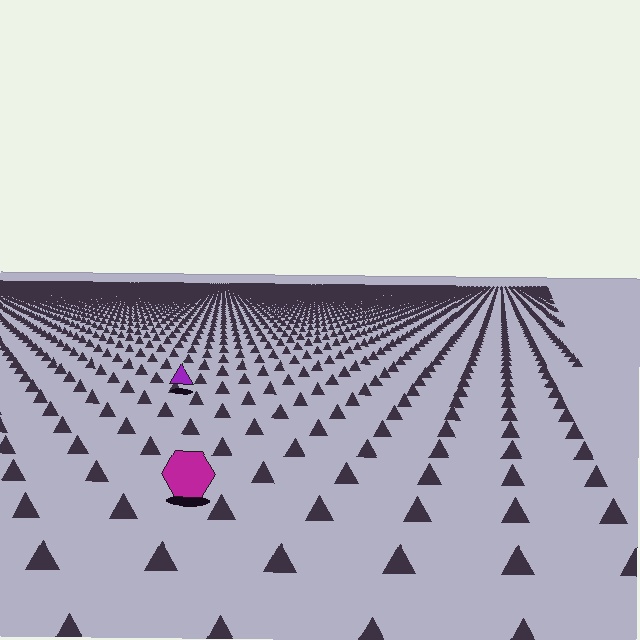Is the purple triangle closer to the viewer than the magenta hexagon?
No. The magenta hexagon is closer — you can tell from the texture gradient: the ground texture is coarser near it.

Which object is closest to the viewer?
The magenta hexagon is closest. The texture marks near it are larger and more spread out.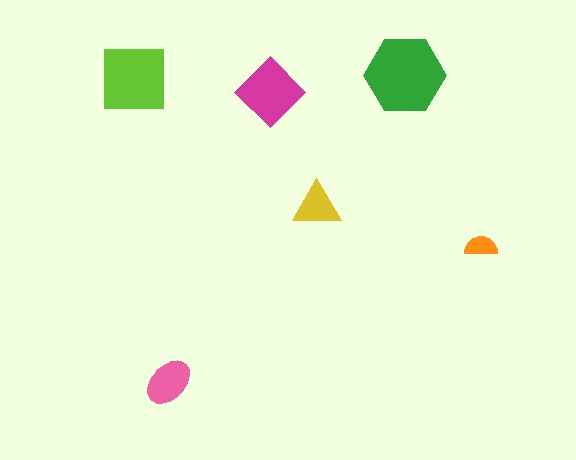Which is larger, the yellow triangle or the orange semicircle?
The yellow triangle.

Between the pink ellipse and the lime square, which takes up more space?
The lime square.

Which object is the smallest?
The orange semicircle.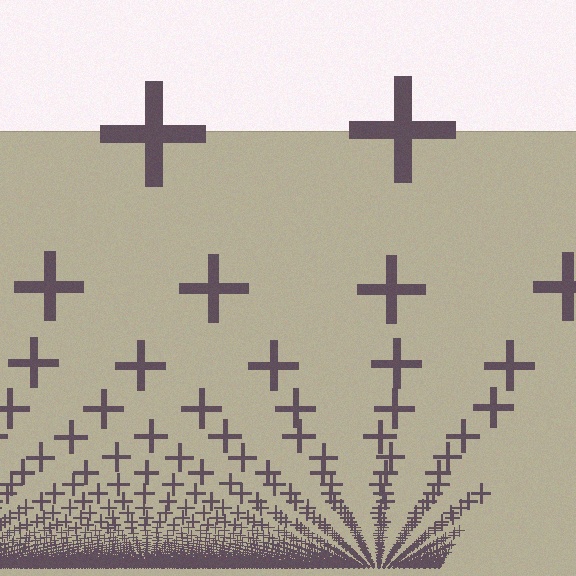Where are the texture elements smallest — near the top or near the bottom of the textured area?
Near the bottom.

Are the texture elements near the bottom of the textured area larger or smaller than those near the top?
Smaller. The gradient is inverted — elements near the bottom are smaller and denser.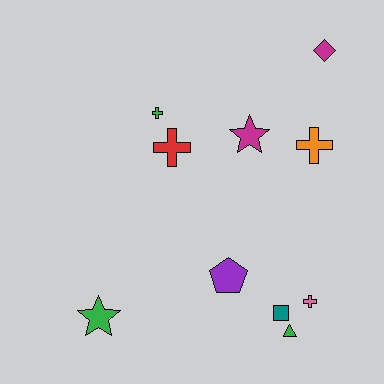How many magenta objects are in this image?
There are 2 magenta objects.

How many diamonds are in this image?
There is 1 diamond.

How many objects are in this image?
There are 10 objects.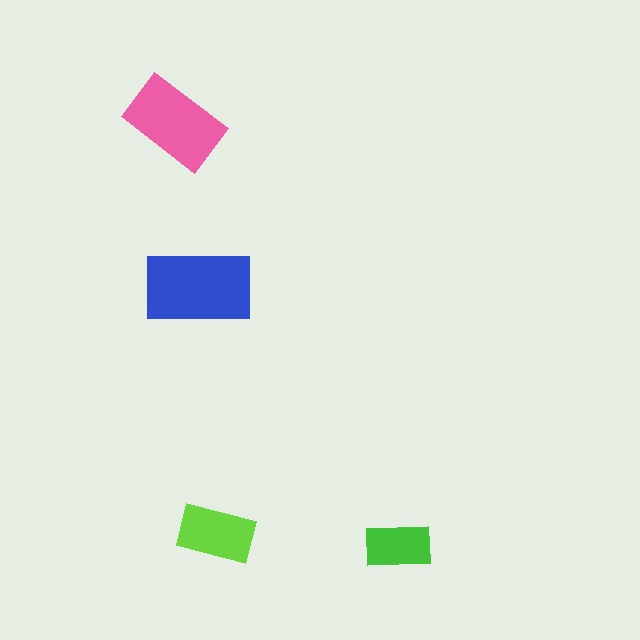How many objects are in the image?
There are 4 objects in the image.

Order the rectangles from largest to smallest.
the blue one, the pink one, the lime one, the green one.